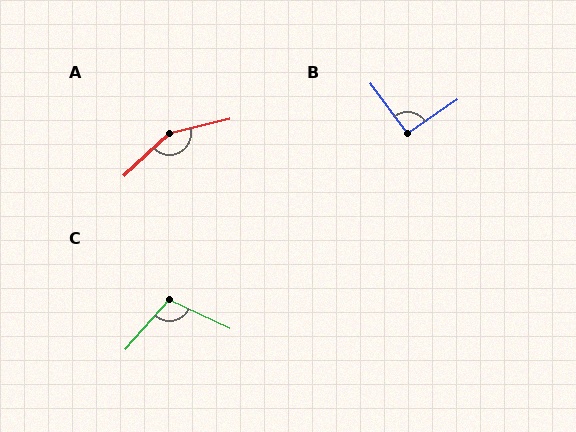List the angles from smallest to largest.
B (92°), C (107°), A (150°).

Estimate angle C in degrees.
Approximately 107 degrees.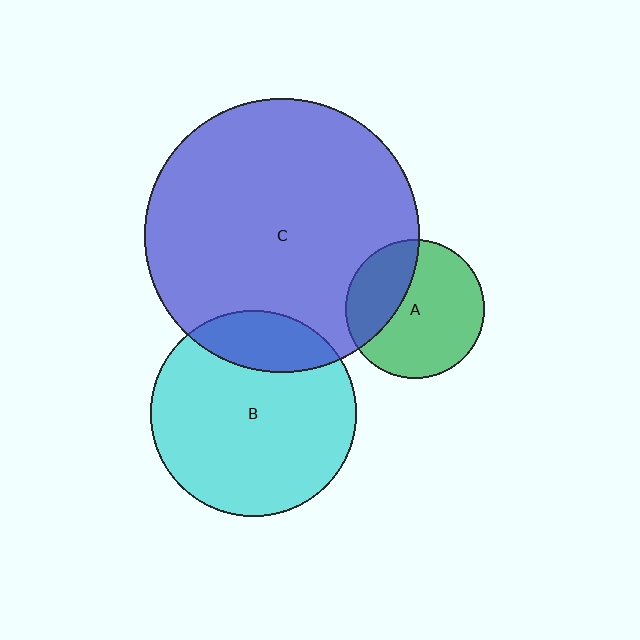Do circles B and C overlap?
Yes.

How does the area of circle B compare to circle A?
Approximately 2.2 times.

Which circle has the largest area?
Circle C (blue).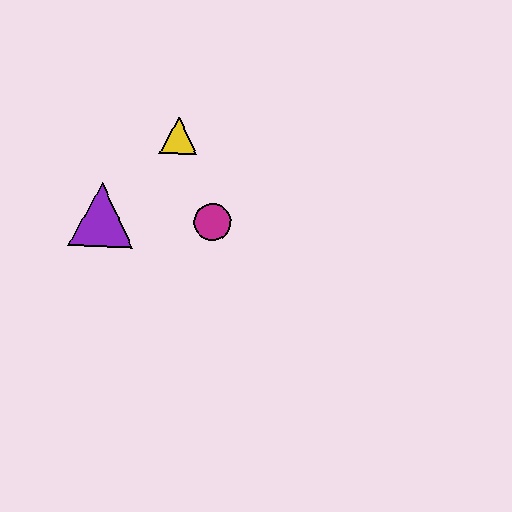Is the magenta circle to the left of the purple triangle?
No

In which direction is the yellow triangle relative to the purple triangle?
The yellow triangle is above the purple triangle.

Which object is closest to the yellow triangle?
The magenta circle is closest to the yellow triangle.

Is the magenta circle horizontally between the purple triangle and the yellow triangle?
No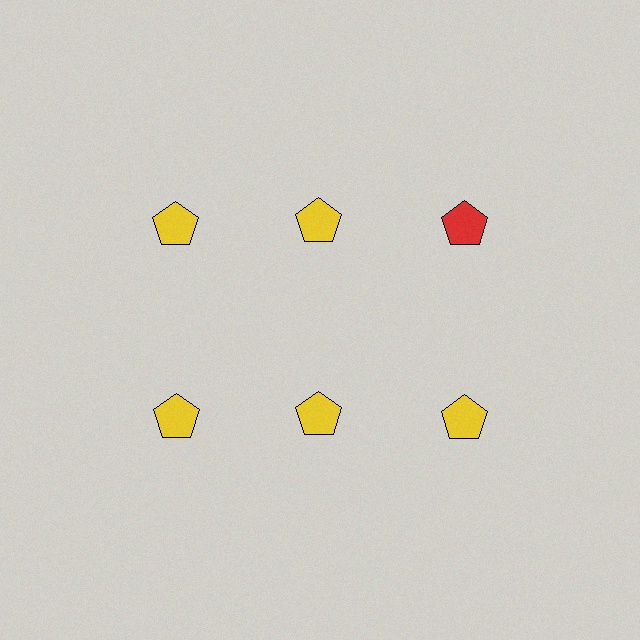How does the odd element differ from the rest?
It has a different color: red instead of yellow.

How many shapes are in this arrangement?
There are 6 shapes arranged in a grid pattern.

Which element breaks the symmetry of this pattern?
The red pentagon in the top row, center column breaks the symmetry. All other shapes are yellow pentagons.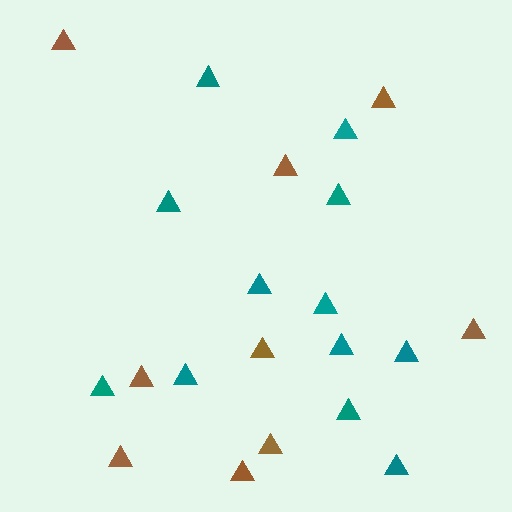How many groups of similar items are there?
There are 2 groups: one group of brown triangles (9) and one group of teal triangles (12).